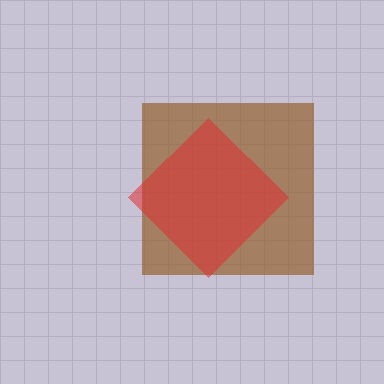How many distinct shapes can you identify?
There are 2 distinct shapes: a brown square, a red diamond.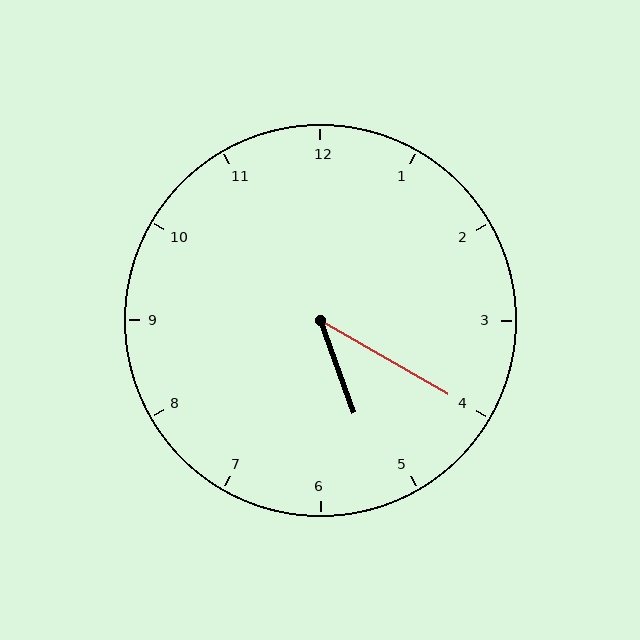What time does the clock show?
5:20.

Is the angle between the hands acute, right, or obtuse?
It is acute.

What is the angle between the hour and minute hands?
Approximately 40 degrees.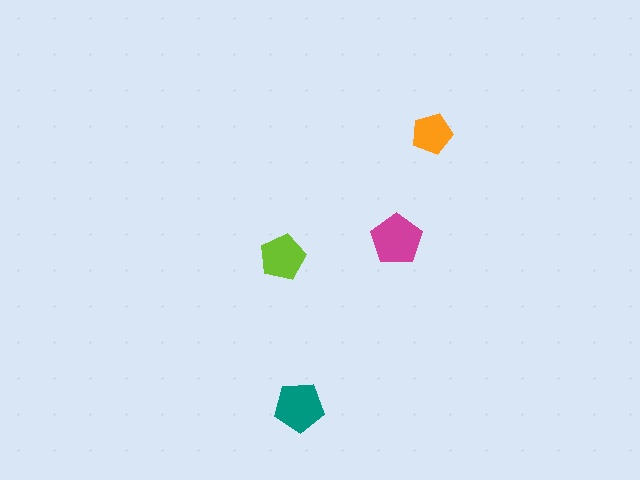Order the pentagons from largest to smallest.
the magenta one, the teal one, the lime one, the orange one.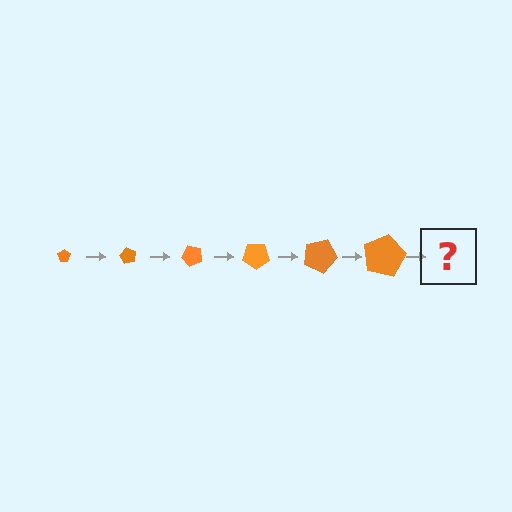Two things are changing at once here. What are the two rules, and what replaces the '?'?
The two rules are that the pentagon grows larger each step and it rotates 60 degrees each step. The '?' should be a pentagon, larger than the previous one and rotated 360 degrees from the start.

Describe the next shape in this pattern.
It should be a pentagon, larger than the previous one and rotated 360 degrees from the start.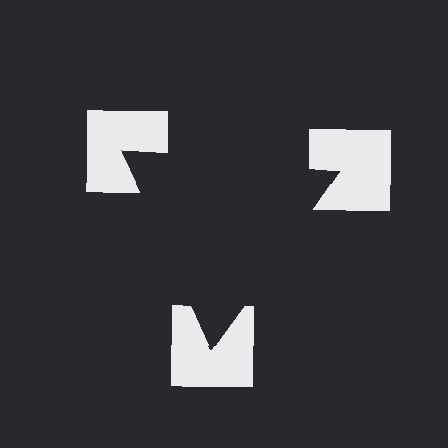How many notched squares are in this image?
There are 3 — one at each vertex of the illusory triangle.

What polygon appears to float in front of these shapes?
An illusory triangle — its edges are inferred from the aligned wedge cuts in the notched squares, not physically drawn.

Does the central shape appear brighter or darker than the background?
It typically appears slightly darker than the background, even though no actual brightness change is drawn.